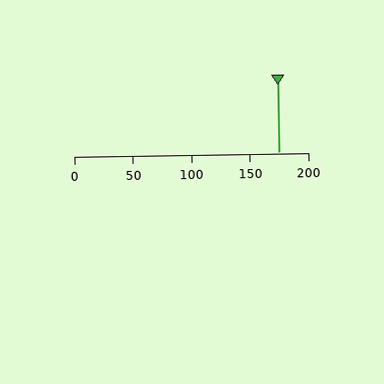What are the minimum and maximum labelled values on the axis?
The axis runs from 0 to 200.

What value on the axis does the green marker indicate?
The marker indicates approximately 175.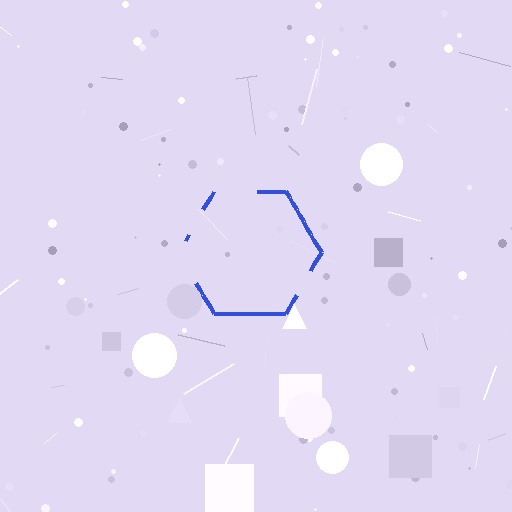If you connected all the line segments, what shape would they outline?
They would outline a hexagon.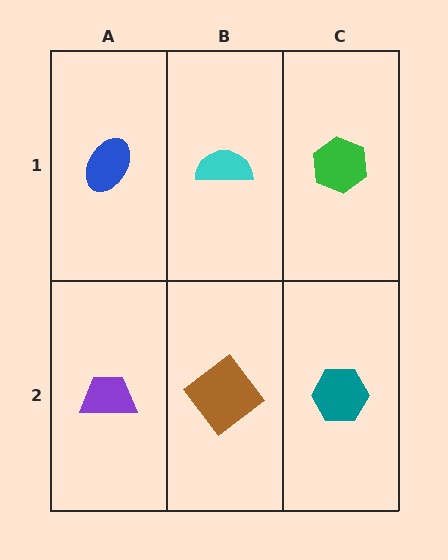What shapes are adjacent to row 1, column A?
A purple trapezoid (row 2, column A), a cyan semicircle (row 1, column B).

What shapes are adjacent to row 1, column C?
A teal hexagon (row 2, column C), a cyan semicircle (row 1, column B).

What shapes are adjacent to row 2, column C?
A green hexagon (row 1, column C), a brown diamond (row 2, column B).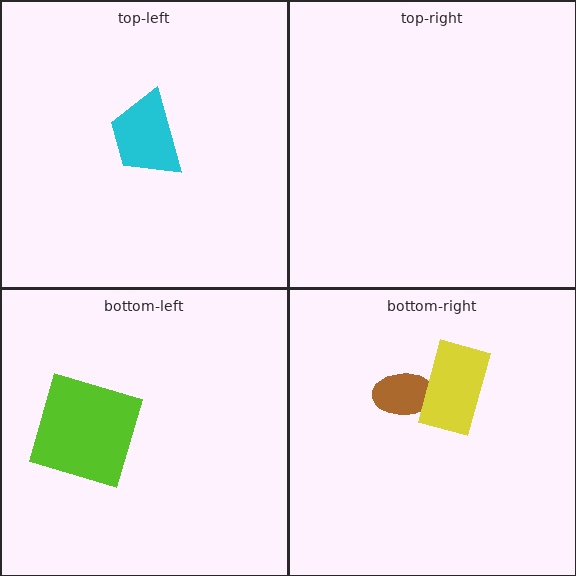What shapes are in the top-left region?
The cyan trapezoid.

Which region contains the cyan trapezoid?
The top-left region.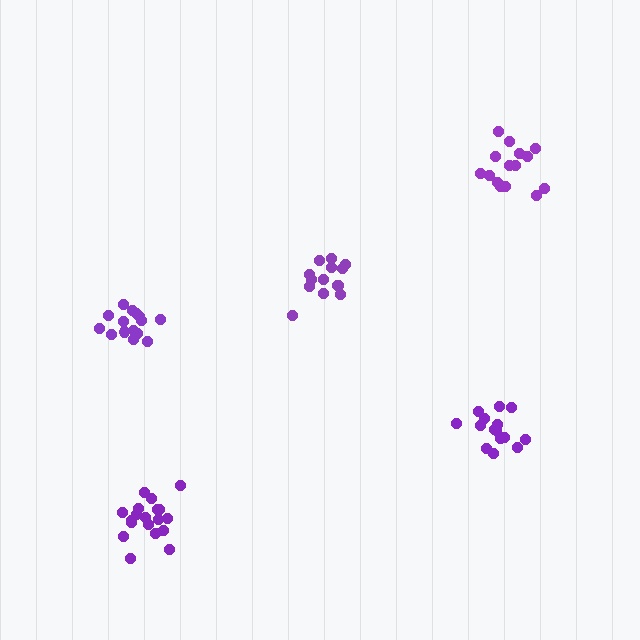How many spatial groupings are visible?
There are 5 spatial groupings.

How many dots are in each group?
Group 1: 14 dots, Group 2: 19 dots, Group 3: 15 dots, Group 4: 15 dots, Group 5: 15 dots (78 total).